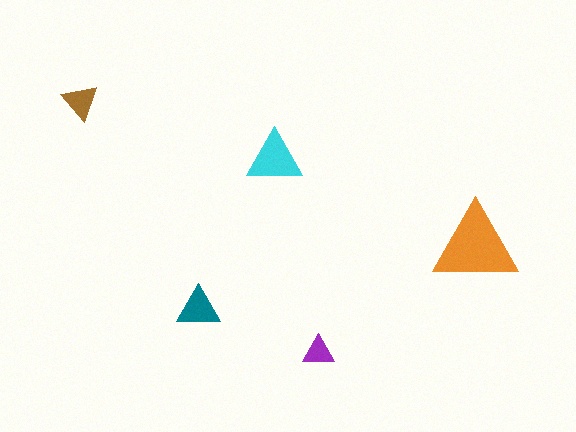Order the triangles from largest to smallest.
the orange one, the cyan one, the teal one, the brown one, the purple one.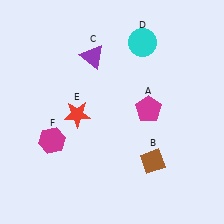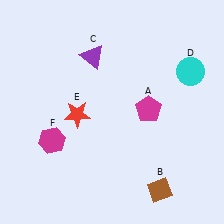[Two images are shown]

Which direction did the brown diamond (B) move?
The brown diamond (B) moved down.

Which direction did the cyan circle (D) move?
The cyan circle (D) moved right.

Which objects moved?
The objects that moved are: the brown diamond (B), the cyan circle (D).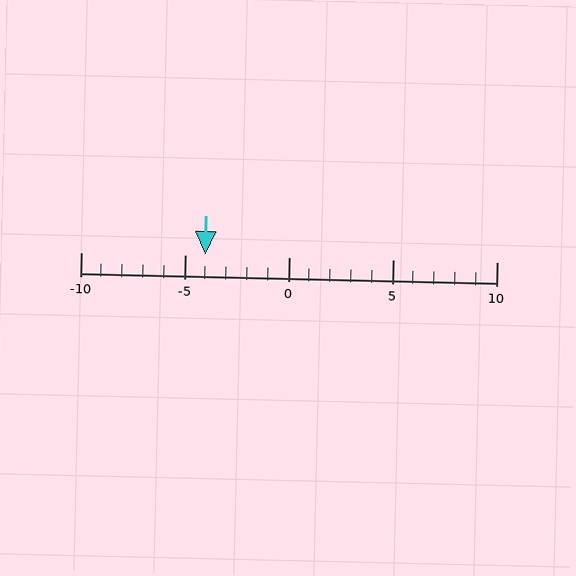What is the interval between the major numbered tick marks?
The major tick marks are spaced 5 units apart.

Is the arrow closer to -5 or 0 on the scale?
The arrow is closer to -5.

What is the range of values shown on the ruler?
The ruler shows values from -10 to 10.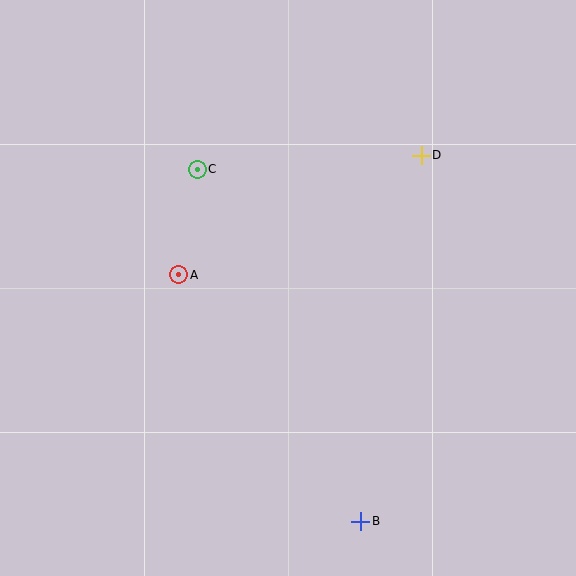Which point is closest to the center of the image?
Point A at (179, 275) is closest to the center.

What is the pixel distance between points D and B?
The distance between D and B is 371 pixels.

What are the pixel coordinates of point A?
Point A is at (179, 275).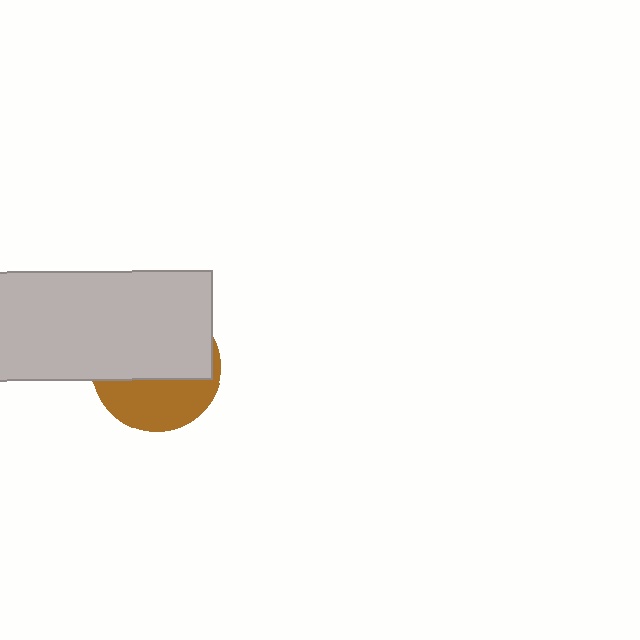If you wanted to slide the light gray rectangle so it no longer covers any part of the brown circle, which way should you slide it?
Slide it up — that is the most direct way to separate the two shapes.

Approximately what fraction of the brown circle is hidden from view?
Roughly 61% of the brown circle is hidden behind the light gray rectangle.